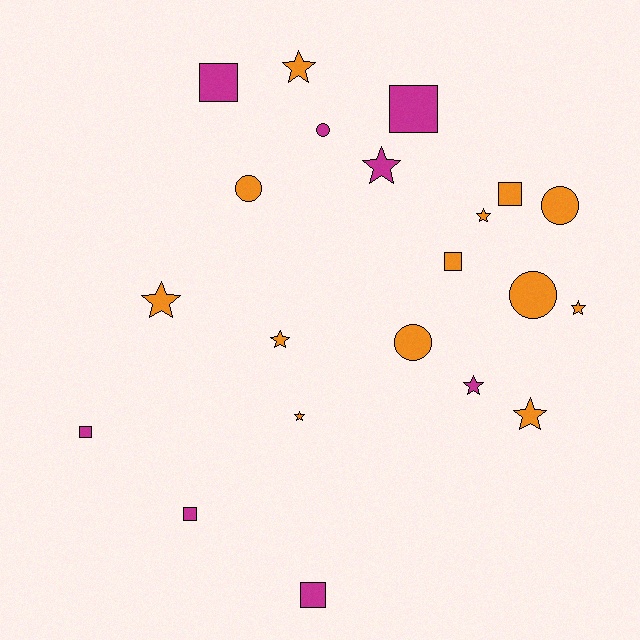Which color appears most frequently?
Orange, with 13 objects.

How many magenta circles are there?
There is 1 magenta circle.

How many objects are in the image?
There are 21 objects.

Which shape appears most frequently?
Star, with 9 objects.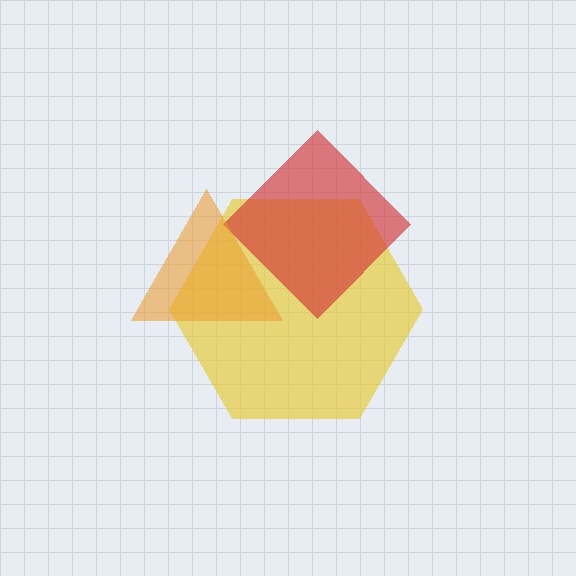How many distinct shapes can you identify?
There are 3 distinct shapes: a yellow hexagon, a red diamond, an orange triangle.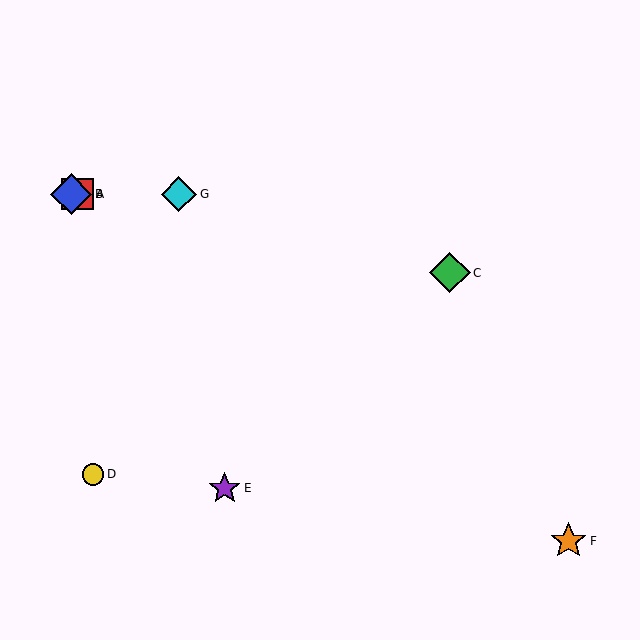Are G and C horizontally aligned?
No, G is at y≈194 and C is at y≈273.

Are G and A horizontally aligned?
Yes, both are at y≈194.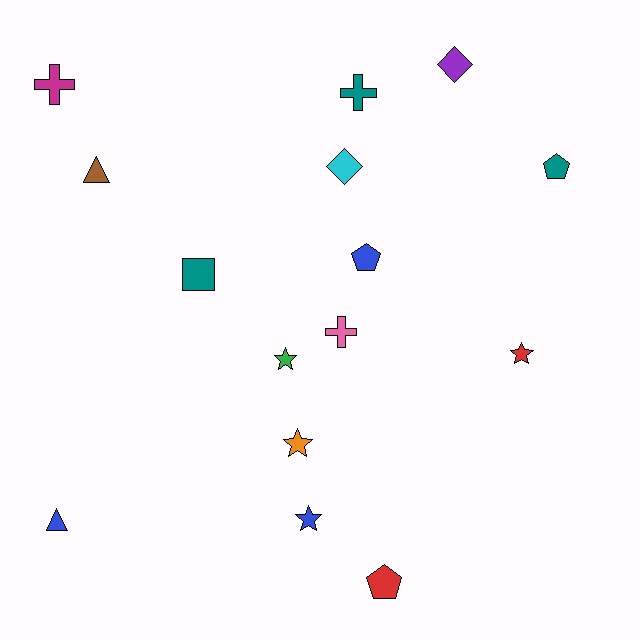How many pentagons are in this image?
There are 3 pentagons.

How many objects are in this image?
There are 15 objects.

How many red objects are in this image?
There are 2 red objects.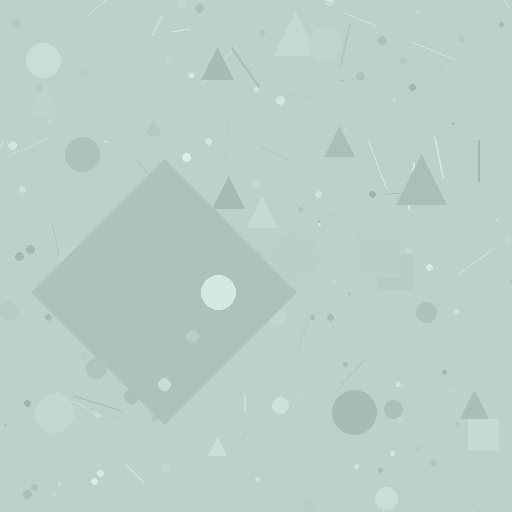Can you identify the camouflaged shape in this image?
The camouflaged shape is a diamond.